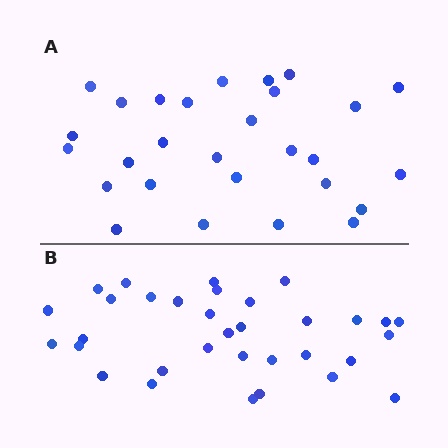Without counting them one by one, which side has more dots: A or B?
Region B (the bottom region) has more dots.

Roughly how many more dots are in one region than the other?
Region B has about 5 more dots than region A.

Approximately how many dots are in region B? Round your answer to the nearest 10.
About 30 dots. (The exact count is 33, which rounds to 30.)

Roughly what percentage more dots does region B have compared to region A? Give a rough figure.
About 20% more.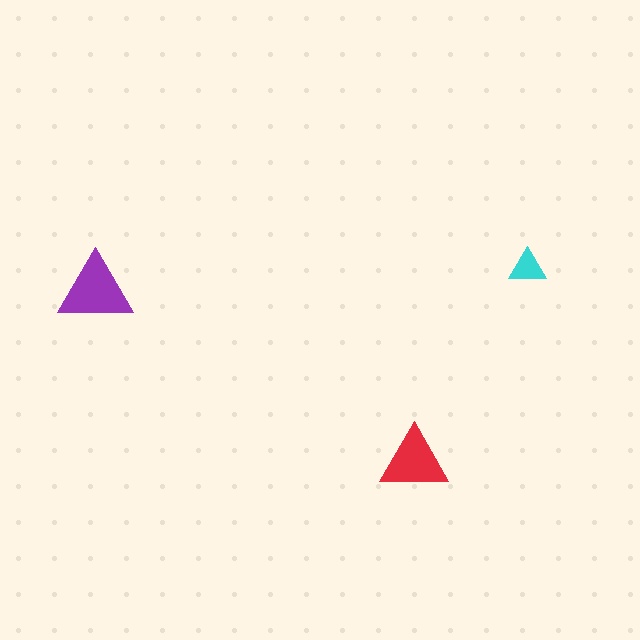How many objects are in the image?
There are 3 objects in the image.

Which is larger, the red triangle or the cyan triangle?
The red one.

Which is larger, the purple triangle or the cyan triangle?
The purple one.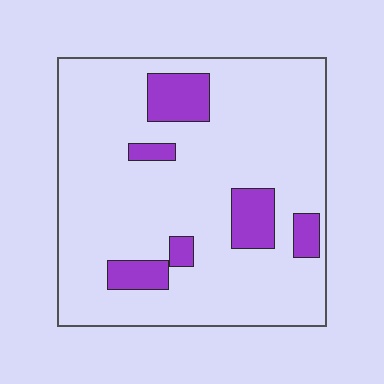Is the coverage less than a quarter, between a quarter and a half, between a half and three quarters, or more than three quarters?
Less than a quarter.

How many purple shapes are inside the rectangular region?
6.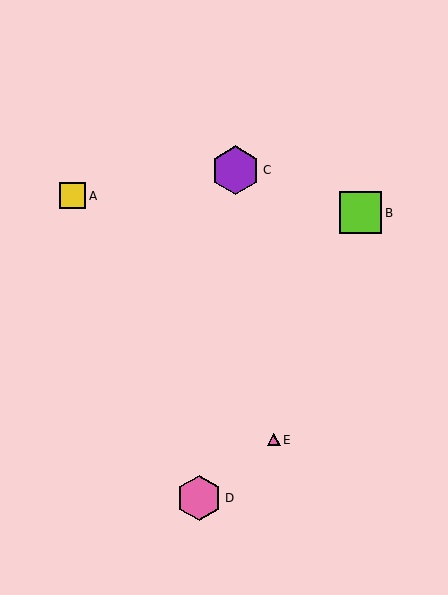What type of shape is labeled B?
Shape B is a lime square.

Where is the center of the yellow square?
The center of the yellow square is at (73, 196).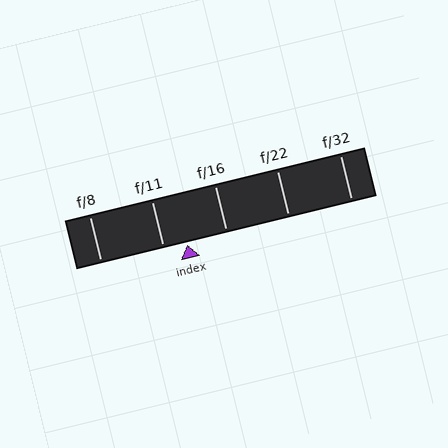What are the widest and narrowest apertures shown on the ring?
The widest aperture shown is f/8 and the narrowest is f/32.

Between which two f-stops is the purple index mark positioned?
The index mark is between f/11 and f/16.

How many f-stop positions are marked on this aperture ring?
There are 5 f-stop positions marked.